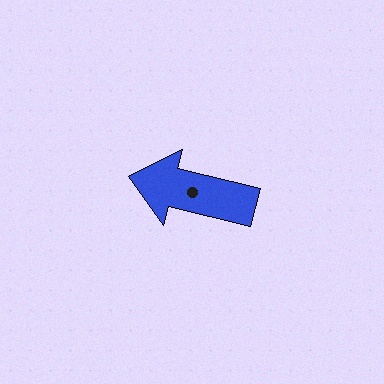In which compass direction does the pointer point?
West.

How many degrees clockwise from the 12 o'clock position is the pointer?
Approximately 284 degrees.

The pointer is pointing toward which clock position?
Roughly 9 o'clock.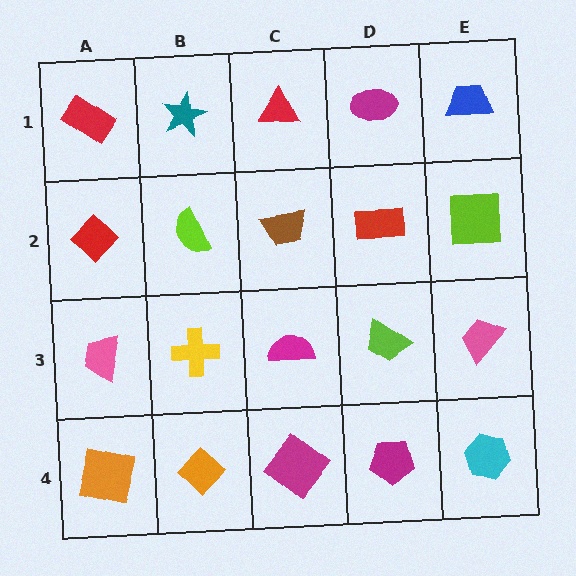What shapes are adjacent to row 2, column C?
A red triangle (row 1, column C), a magenta semicircle (row 3, column C), a lime semicircle (row 2, column B), a red rectangle (row 2, column D).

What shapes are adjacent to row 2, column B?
A teal star (row 1, column B), a yellow cross (row 3, column B), a red diamond (row 2, column A), a brown trapezoid (row 2, column C).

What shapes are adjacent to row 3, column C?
A brown trapezoid (row 2, column C), a magenta diamond (row 4, column C), a yellow cross (row 3, column B), a lime trapezoid (row 3, column D).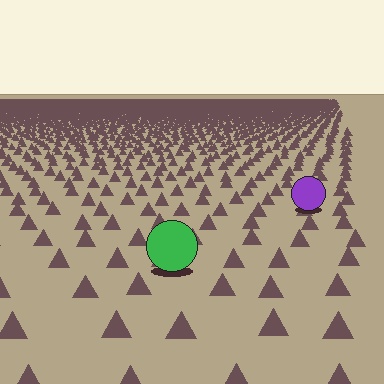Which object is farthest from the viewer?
The purple circle is farthest from the viewer. It appears smaller and the ground texture around it is denser.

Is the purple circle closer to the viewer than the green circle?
No. The green circle is closer — you can tell from the texture gradient: the ground texture is coarser near it.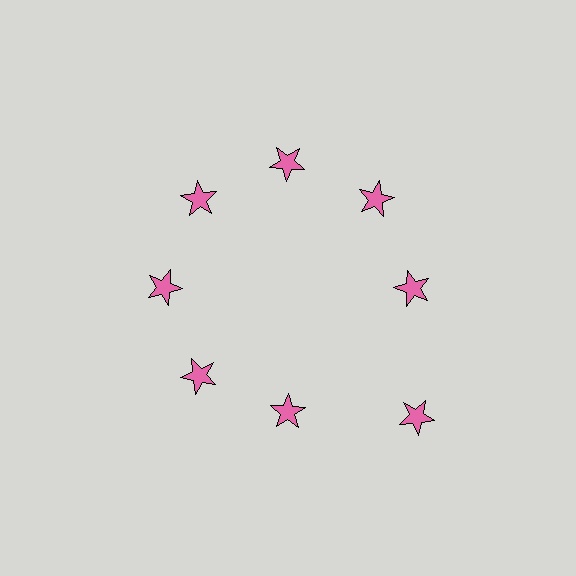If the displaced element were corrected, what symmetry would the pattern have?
It would have 8-fold rotational symmetry — the pattern would map onto itself every 45 degrees.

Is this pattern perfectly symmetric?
No. The 8 pink stars are arranged in a ring, but one element near the 4 o'clock position is pushed outward from the center, breaking the 8-fold rotational symmetry.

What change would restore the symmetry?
The symmetry would be restored by moving it inward, back onto the ring so that all 8 stars sit at equal angles and equal distance from the center.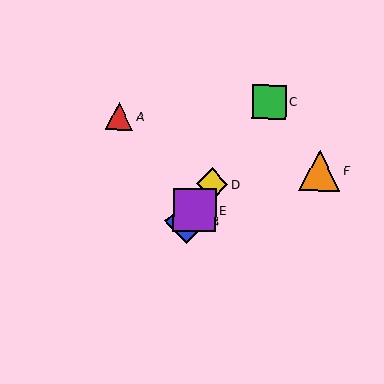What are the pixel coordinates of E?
Object E is at (195, 210).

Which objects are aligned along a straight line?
Objects B, C, D, E are aligned along a straight line.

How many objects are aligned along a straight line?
4 objects (B, C, D, E) are aligned along a straight line.